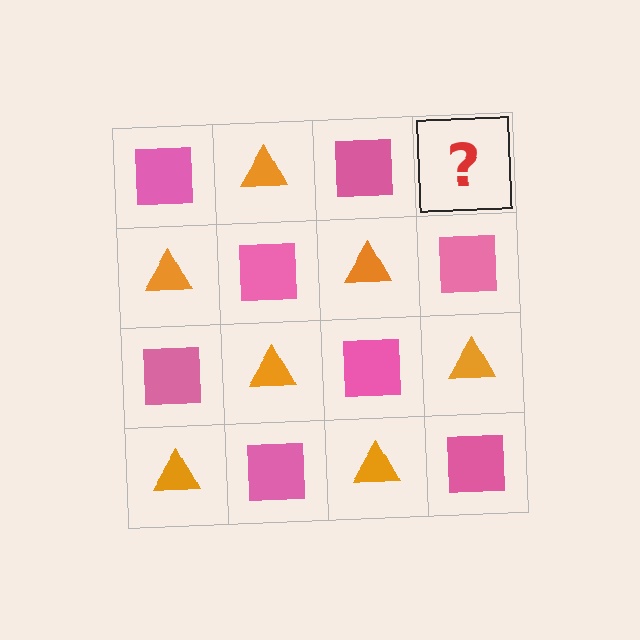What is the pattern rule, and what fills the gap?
The rule is that it alternates pink square and orange triangle in a checkerboard pattern. The gap should be filled with an orange triangle.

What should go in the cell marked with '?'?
The missing cell should contain an orange triangle.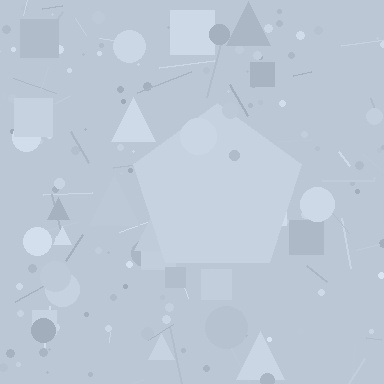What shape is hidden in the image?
A pentagon is hidden in the image.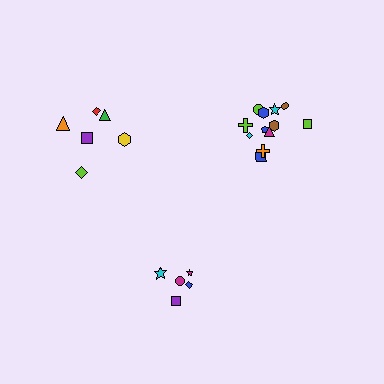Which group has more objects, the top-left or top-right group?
The top-right group.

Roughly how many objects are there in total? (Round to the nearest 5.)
Roughly 25 objects in total.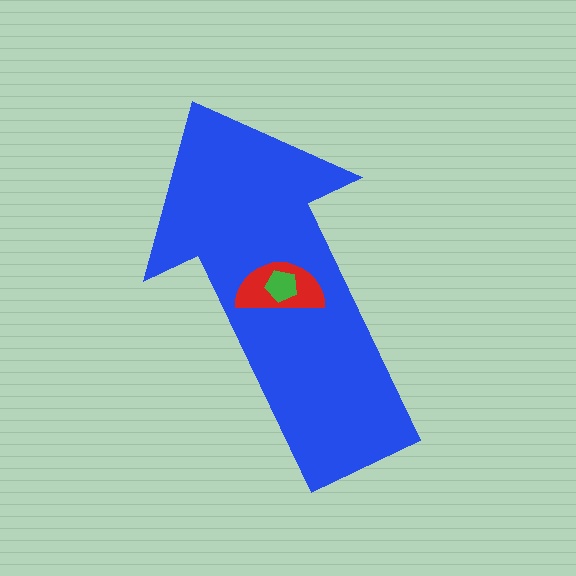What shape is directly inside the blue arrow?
The red semicircle.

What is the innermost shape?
The green pentagon.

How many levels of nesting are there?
3.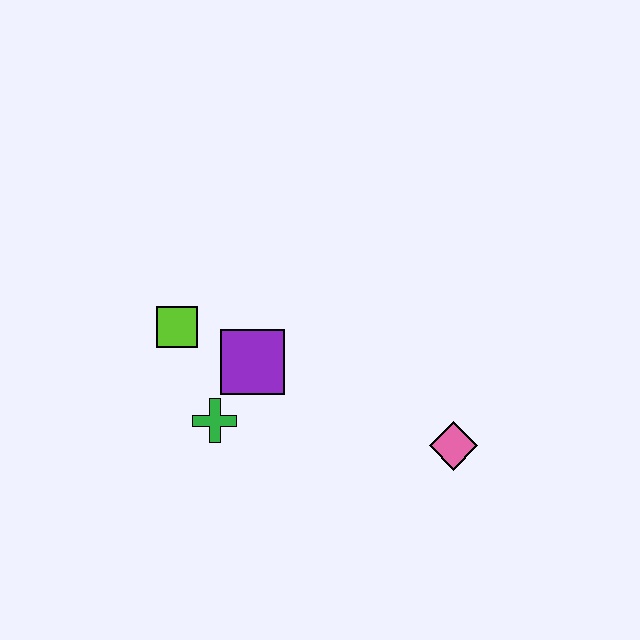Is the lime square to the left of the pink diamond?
Yes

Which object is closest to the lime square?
The purple square is closest to the lime square.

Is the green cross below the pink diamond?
No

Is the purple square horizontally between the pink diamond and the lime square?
Yes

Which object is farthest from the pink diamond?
The lime square is farthest from the pink diamond.